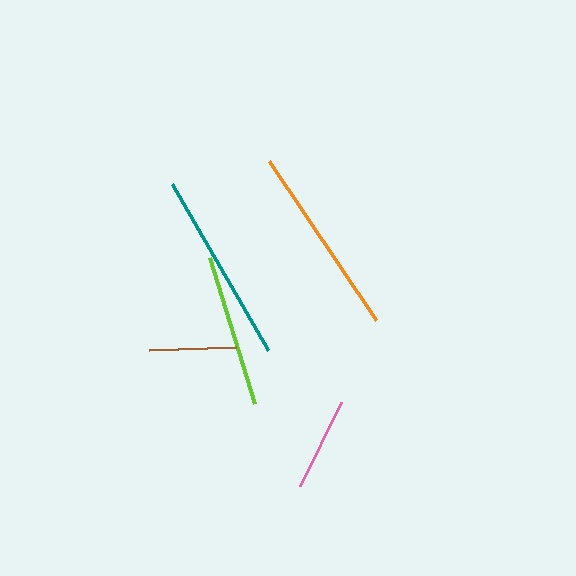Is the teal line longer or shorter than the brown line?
The teal line is longer than the brown line.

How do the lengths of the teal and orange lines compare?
The teal and orange lines are approximately the same length.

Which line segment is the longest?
The teal line is the longest at approximately 192 pixels.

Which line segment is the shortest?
The brown line is the shortest at approximately 87 pixels.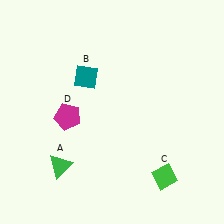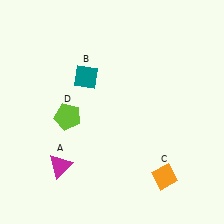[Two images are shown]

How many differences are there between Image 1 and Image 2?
There are 3 differences between the two images.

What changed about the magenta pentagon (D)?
In Image 1, D is magenta. In Image 2, it changed to lime.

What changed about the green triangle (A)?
In Image 1, A is green. In Image 2, it changed to magenta.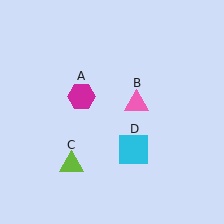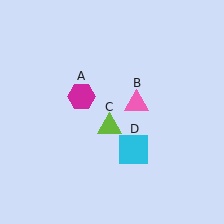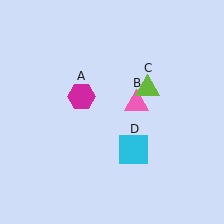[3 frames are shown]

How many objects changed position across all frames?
1 object changed position: lime triangle (object C).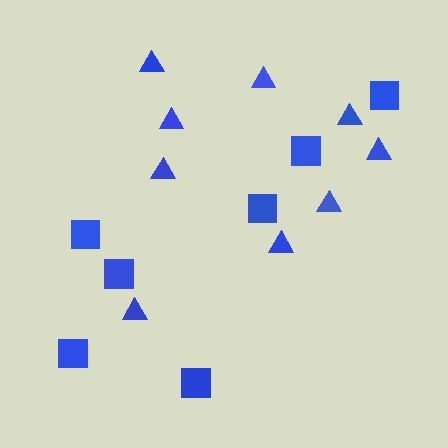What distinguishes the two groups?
There are 2 groups: one group of triangles (9) and one group of squares (7).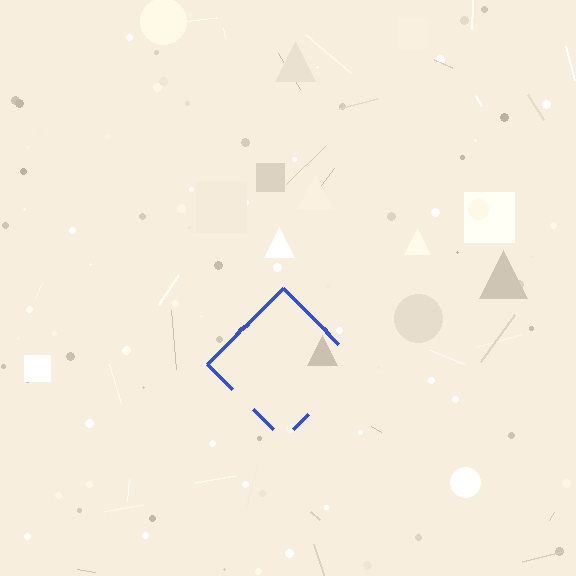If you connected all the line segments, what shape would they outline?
They would outline a diamond.